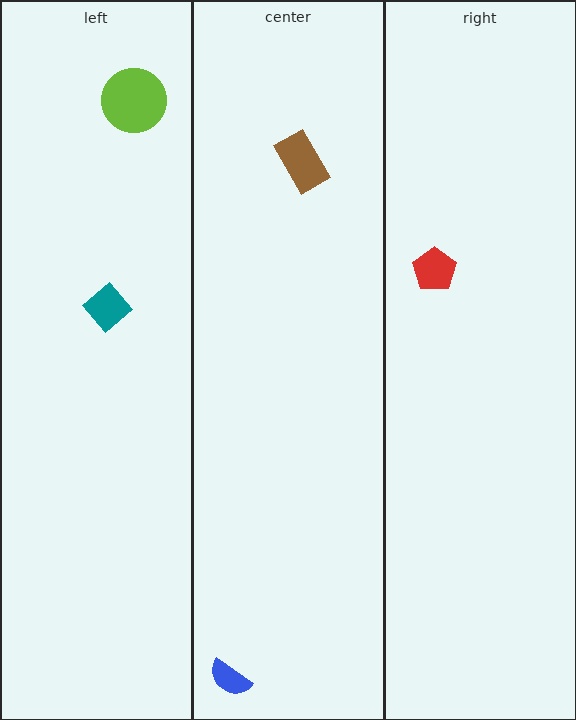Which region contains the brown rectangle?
The center region.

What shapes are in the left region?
The teal diamond, the lime circle.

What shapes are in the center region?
The brown rectangle, the blue semicircle.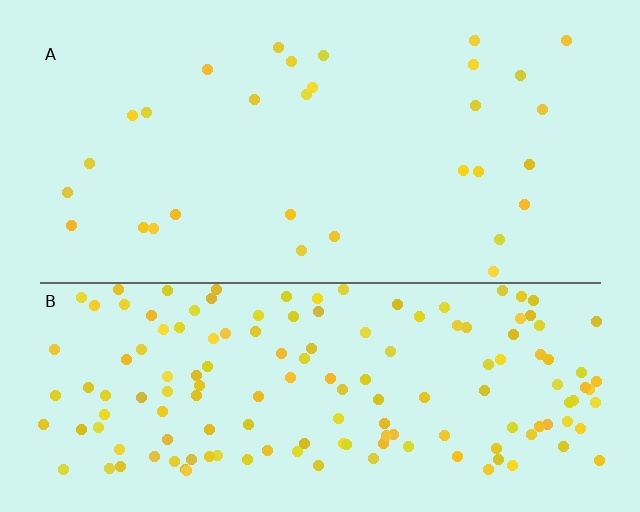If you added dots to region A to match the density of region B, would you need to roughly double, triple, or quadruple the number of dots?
Approximately quadruple.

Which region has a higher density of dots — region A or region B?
B (the bottom).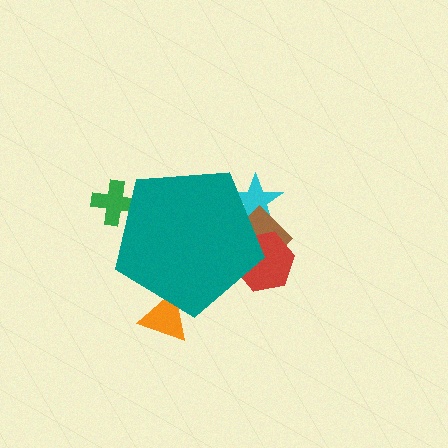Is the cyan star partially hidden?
Yes, the cyan star is partially hidden behind the teal pentagon.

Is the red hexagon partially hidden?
Yes, the red hexagon is partially hidden behind the teal pentagon.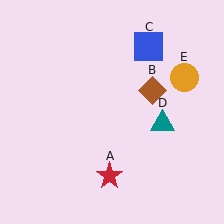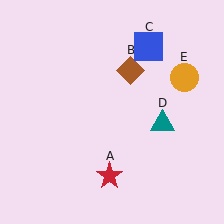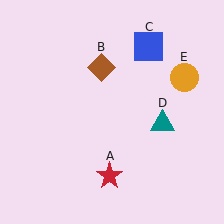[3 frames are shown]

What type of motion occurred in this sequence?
The brown diamond (object B) rotated counterclockwise around the center of the scene.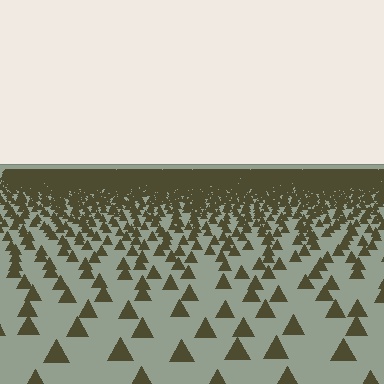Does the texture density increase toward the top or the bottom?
Density increases toward the top.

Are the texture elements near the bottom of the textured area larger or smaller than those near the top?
Larger. Near the bottom, elements are closer to the viewer and appear at a bigger on-screen size.